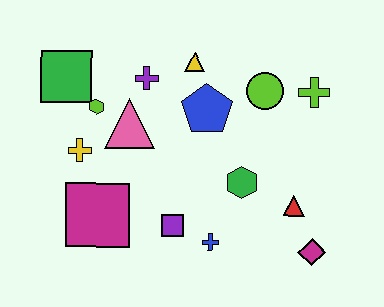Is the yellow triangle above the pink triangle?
Yes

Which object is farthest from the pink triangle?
The magenta diamond is farthest from the pink triangle.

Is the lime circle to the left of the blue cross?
No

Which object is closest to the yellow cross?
The lime hexagon is closest to the yellow cross.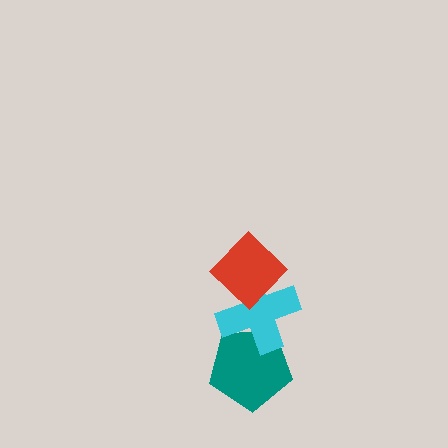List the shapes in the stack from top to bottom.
From top to bottom: the red diamond, the cyan cross, the teal pentagon.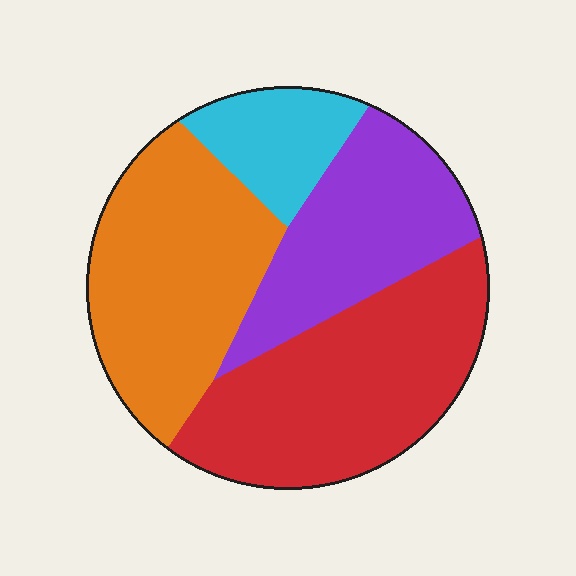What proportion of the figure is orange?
Orange takes up between a quarter and a half of the figure.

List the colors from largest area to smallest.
From largest to smallest: red, orange, purple, cyan.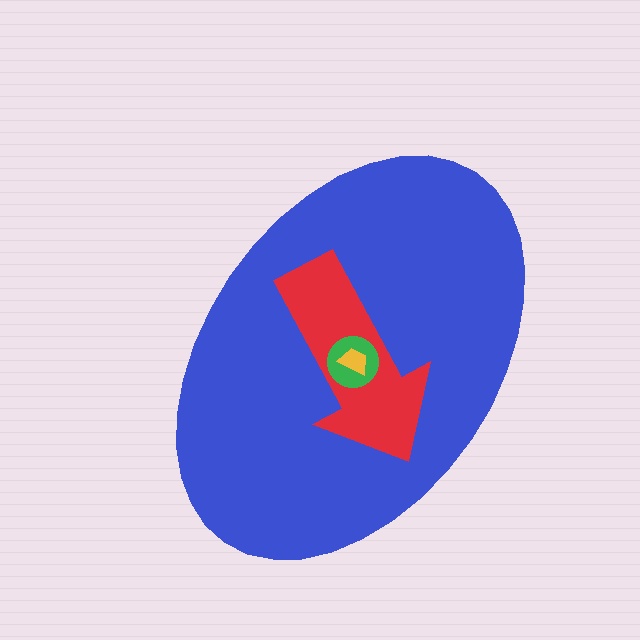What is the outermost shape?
The blue ellipse.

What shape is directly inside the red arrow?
The green circle.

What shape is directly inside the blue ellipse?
The red arrow.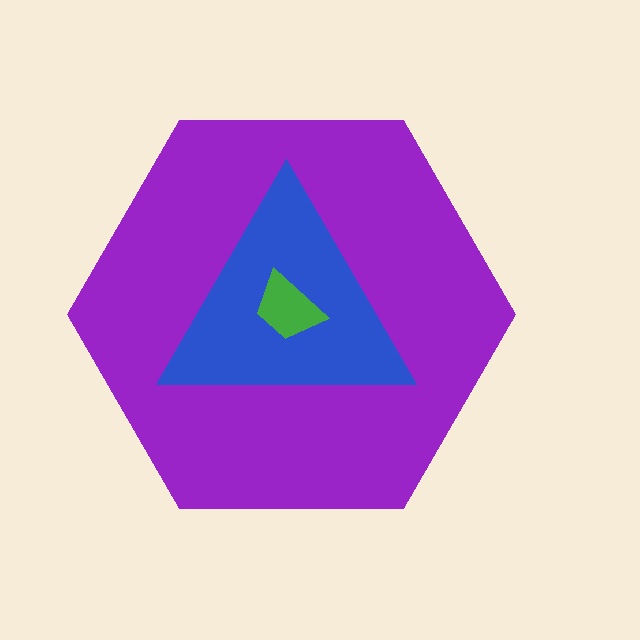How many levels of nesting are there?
3.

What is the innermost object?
The green trapezoid.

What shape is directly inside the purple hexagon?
The blue triangle.